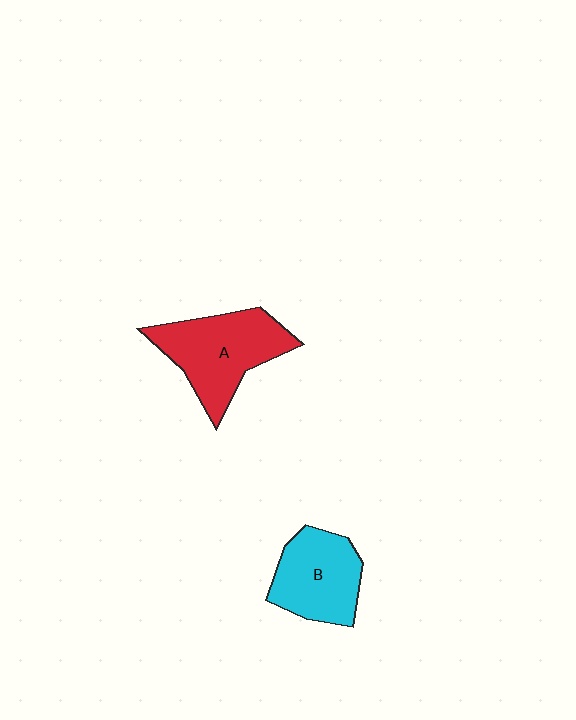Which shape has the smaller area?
Shape B (cyan).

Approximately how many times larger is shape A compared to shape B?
Approximately 1.2 times.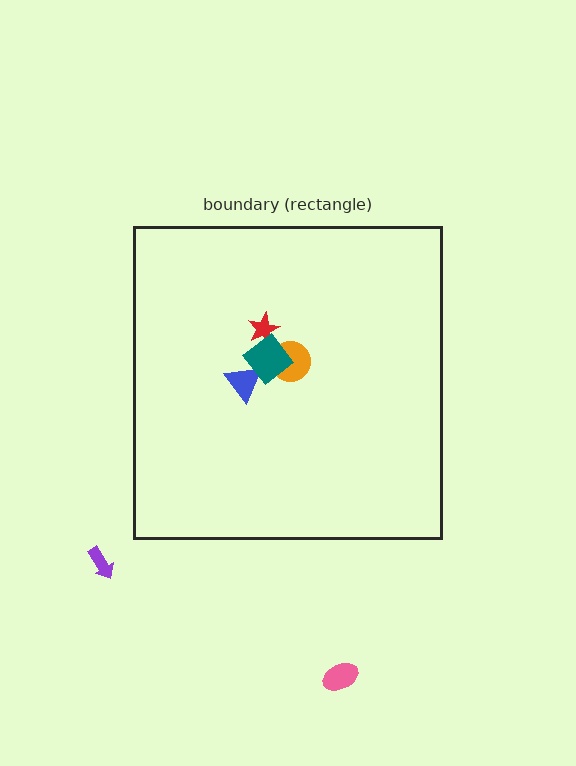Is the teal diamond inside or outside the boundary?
Inside.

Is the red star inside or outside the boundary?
Inside.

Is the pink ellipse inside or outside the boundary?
Outside.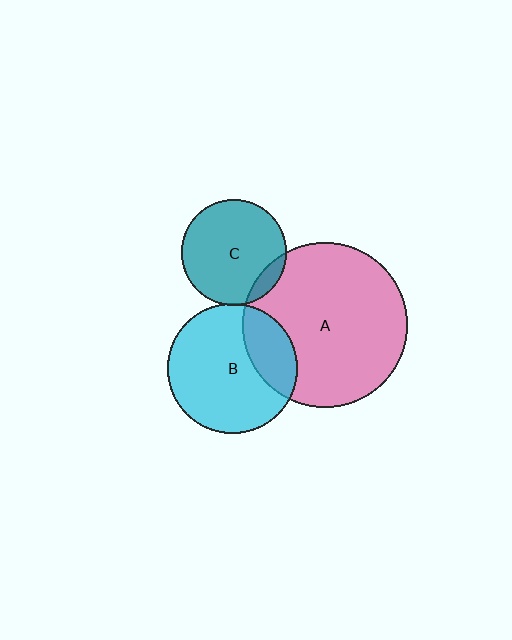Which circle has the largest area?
Circle A (pink).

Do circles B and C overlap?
Yes.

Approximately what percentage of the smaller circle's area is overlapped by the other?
Approximately 5%.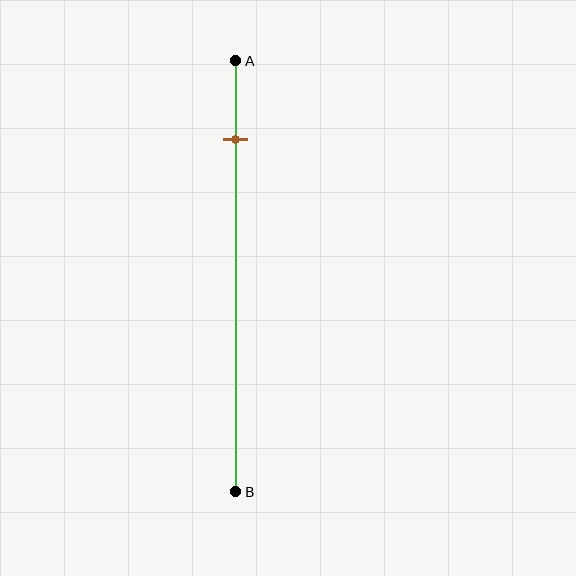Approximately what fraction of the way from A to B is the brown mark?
The brown mark is approximately 20% of the way from A to B.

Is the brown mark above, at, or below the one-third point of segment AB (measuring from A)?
The brown mark is above the one-third point of segment AB.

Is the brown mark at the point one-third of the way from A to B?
No, the mark is at about 20% from A, not at the 33% one-third point.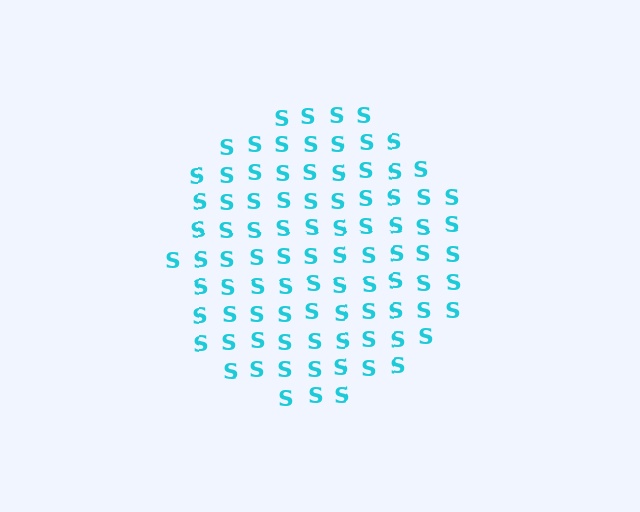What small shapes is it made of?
It is made of small letter S's.